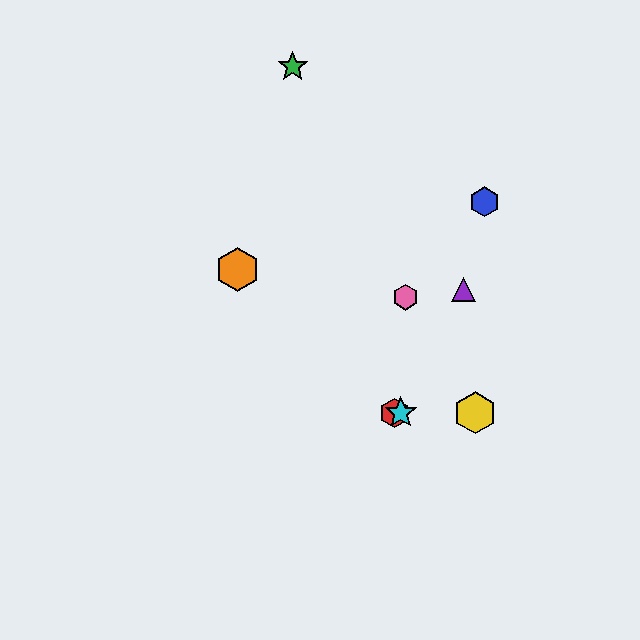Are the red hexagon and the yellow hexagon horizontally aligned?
Yes, both are at y≈413.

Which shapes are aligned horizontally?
The red hexagon, the yellow hexagon, the cyan star are aligned horizontally.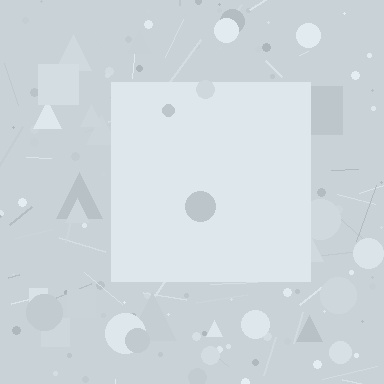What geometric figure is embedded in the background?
A square is embedded in the background.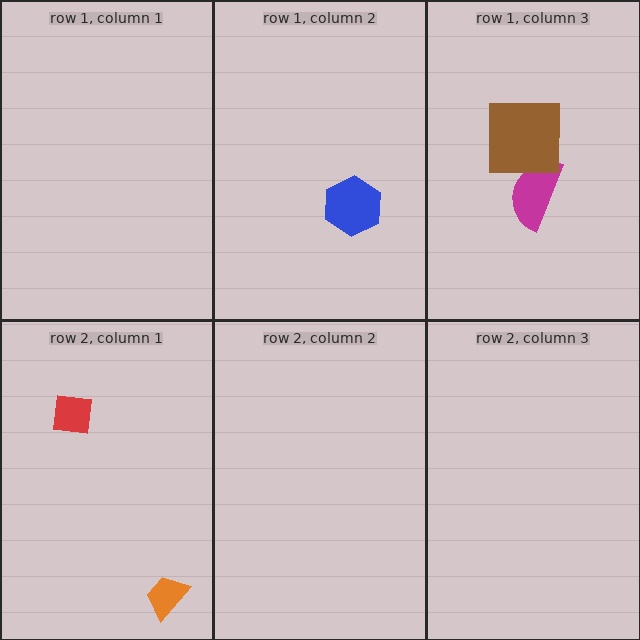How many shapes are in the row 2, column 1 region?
2.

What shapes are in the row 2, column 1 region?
The orange trapezoid, the red square.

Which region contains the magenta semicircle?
The row 1, column 3 region.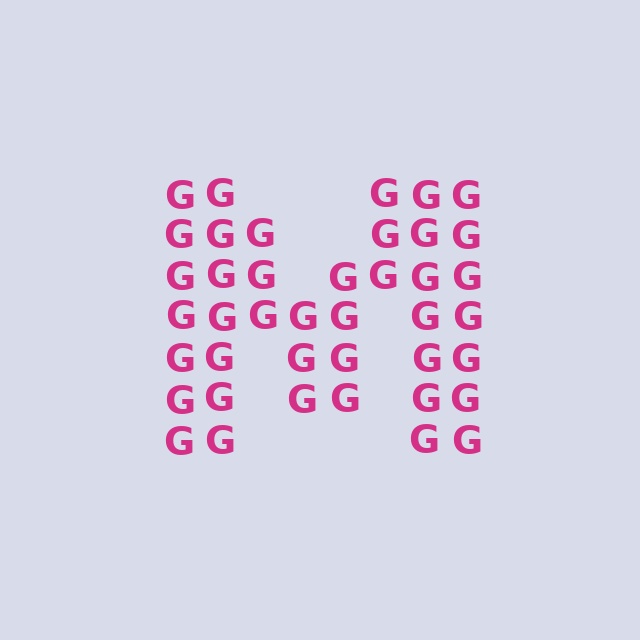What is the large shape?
The large shape is the letter M.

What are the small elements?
The small elements are letter G's.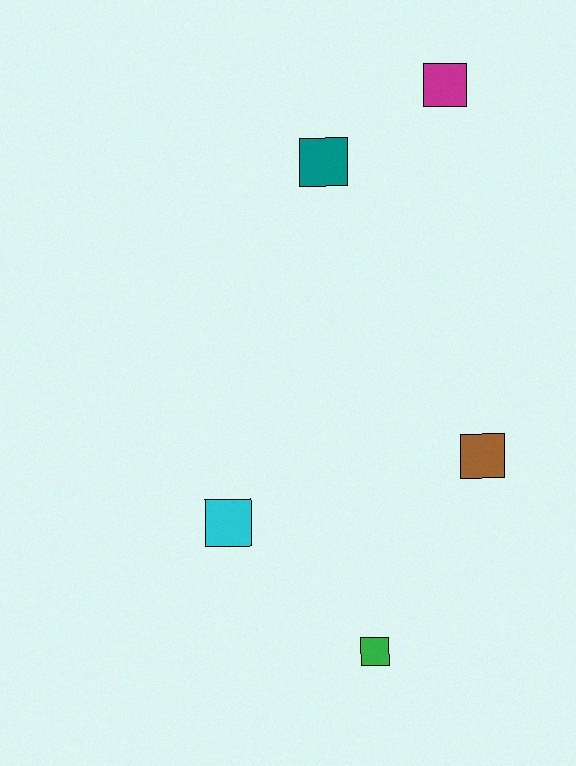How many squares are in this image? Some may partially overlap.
There are 5 squares.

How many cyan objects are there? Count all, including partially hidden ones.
There is 1 cyan object.